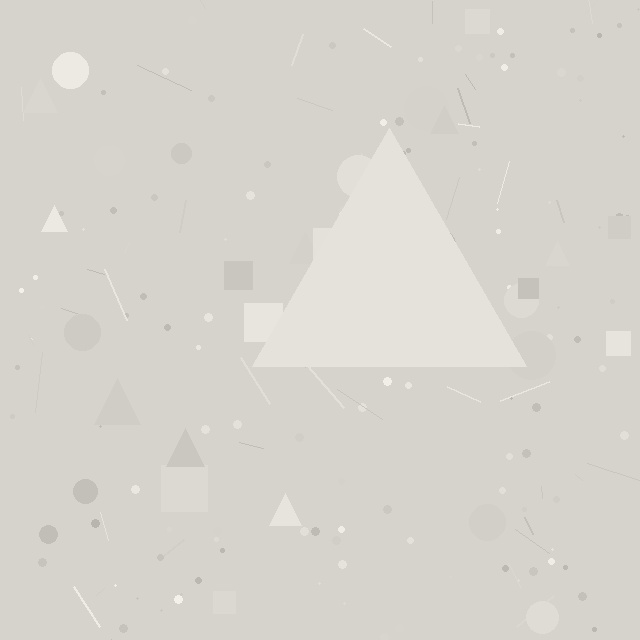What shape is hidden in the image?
A triangle is hidden in the image.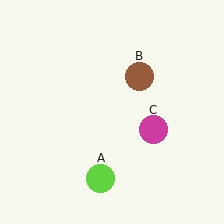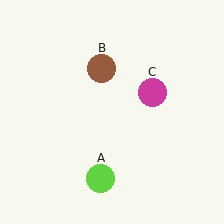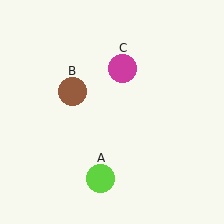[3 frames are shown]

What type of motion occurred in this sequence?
The brown circle (object B), magenta circle (object C) rotated counterclockwise around the center of the scene.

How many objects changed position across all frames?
2 objects changed position: brown circle (object B), magenta circle (object C).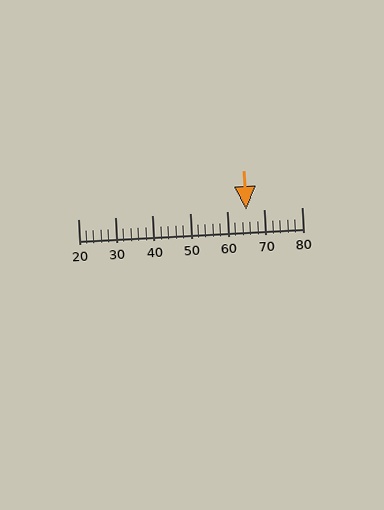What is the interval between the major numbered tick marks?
The major tick marks are spaced 10 units apart.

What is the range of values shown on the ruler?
The ruler shows values from 20 to 80.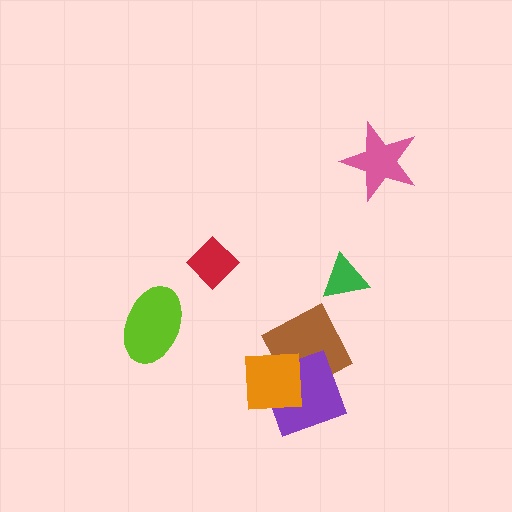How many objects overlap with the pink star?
0 objects overlap with the pink star.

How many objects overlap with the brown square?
2 objects overlap with the brown square.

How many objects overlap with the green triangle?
0 objects overlap with the green triangle.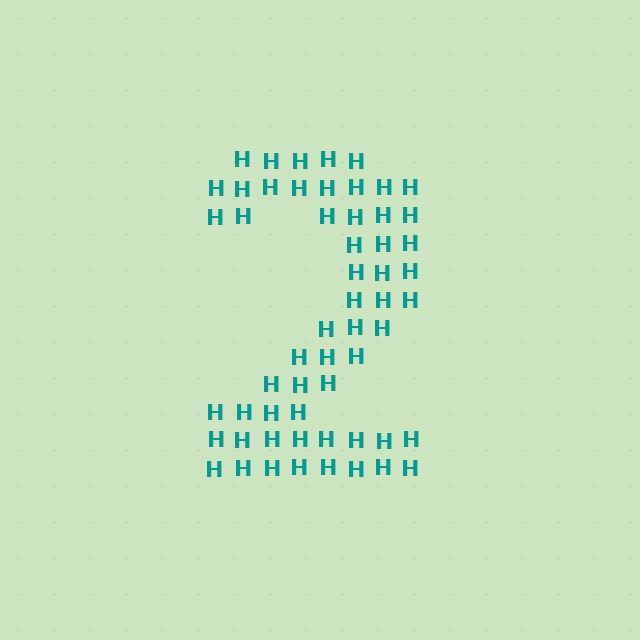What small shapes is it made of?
It is made of small letter H's.